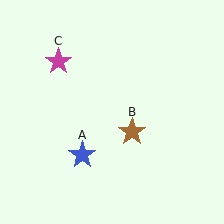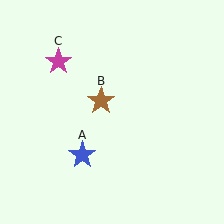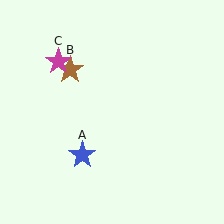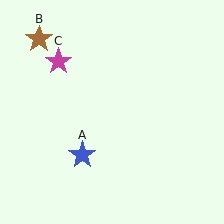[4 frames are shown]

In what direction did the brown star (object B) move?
The brown star (object B) moved up and to the left.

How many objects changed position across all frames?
1 object changed position: brown star (object B).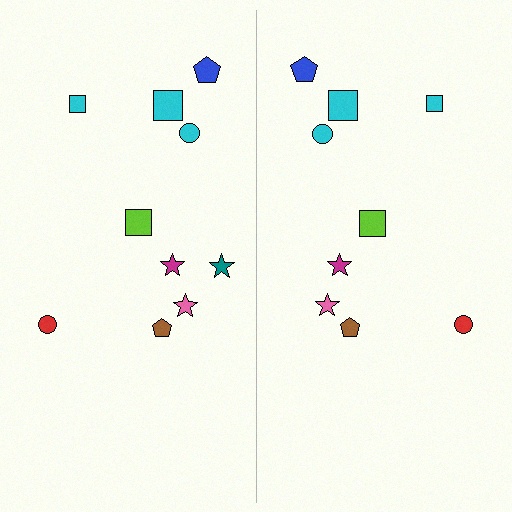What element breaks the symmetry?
A teal star is missing from the right side.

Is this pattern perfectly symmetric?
No, the pattern is not perfectly symmetric. A teal star is missing from the right side.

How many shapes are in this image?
There are 19 shapes in this image.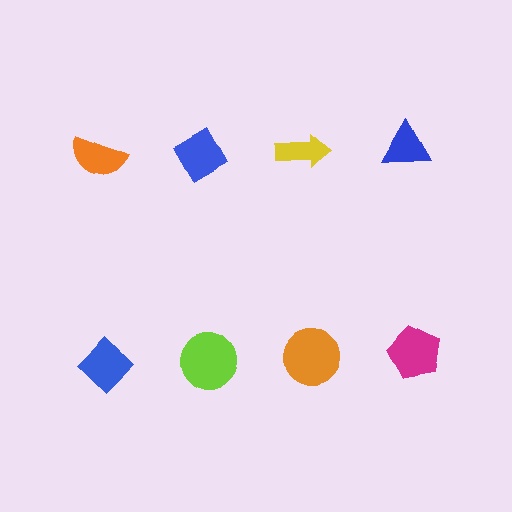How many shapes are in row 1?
4 shapes.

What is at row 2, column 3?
An orange circle.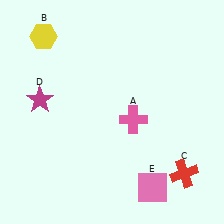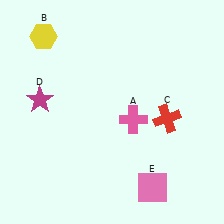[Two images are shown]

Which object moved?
The red cross (C) moved up.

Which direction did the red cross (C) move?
The red cross (C) moved up.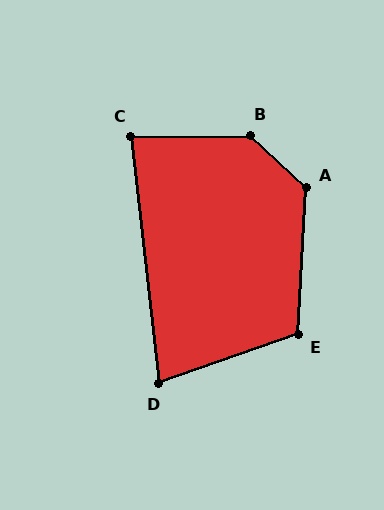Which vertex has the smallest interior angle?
D, at approximately 77 degrees.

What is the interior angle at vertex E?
Approximately 112 degrees (obtuse).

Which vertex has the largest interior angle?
B, at approximately 137 degrees.